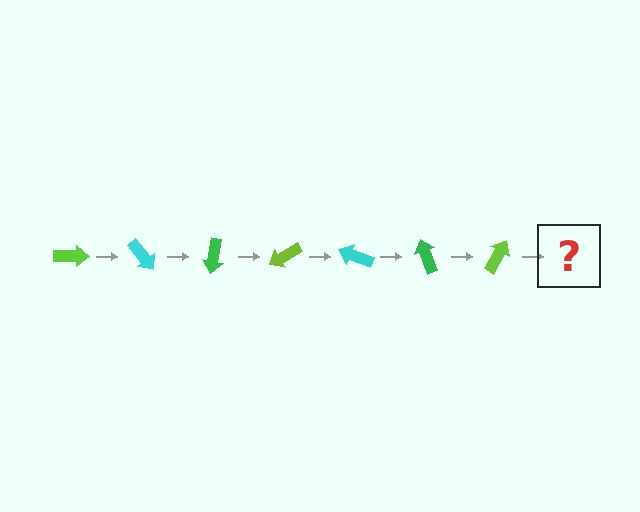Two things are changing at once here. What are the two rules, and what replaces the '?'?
The two rules are that it rotates 50 degrees each step and the color cycles through lime, cyan, and green. The '?' should be a cyan arrow, rotated 350 degrees from the start.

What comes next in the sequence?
The next element should be a cyan arrow, rotated 350 degrees from the start.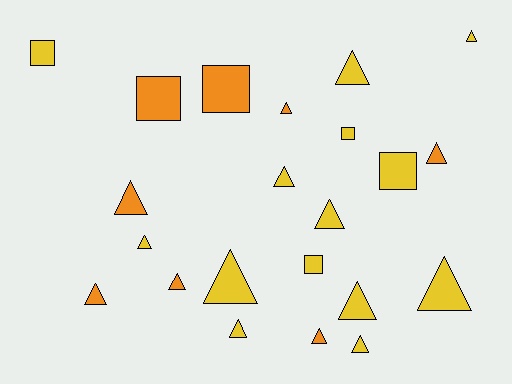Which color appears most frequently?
Yellow, with 14 objects.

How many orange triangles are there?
There are 6 orange triangles.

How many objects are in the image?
There are 22 objects.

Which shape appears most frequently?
Triangle, with 16 objects.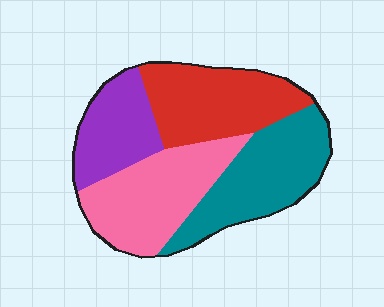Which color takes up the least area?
Purple, at roughly 20%.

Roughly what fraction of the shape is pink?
Pink covers about 30% of the shape.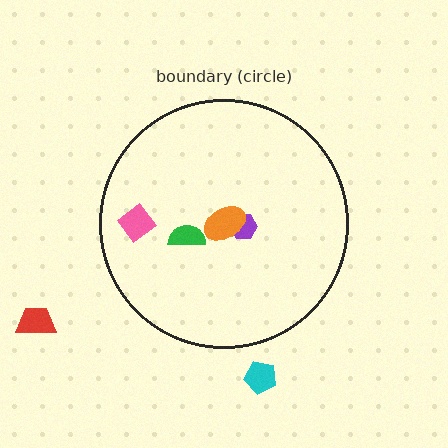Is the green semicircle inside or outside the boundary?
Inside.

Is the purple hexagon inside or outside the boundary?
Inside.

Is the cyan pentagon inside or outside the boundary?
Outside.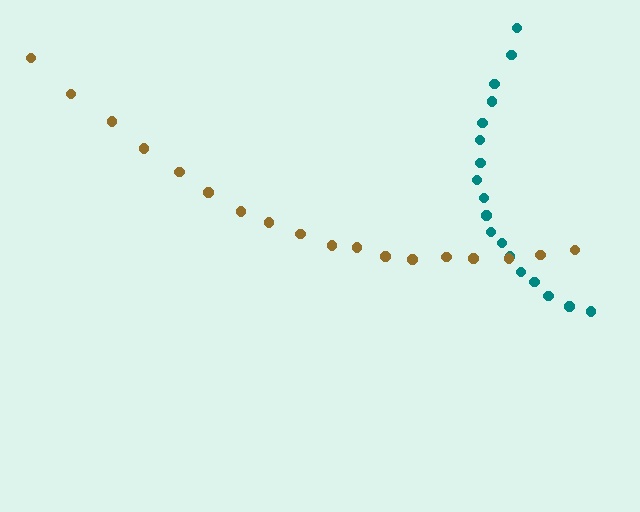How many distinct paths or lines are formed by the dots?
There are 2 distinct paths.